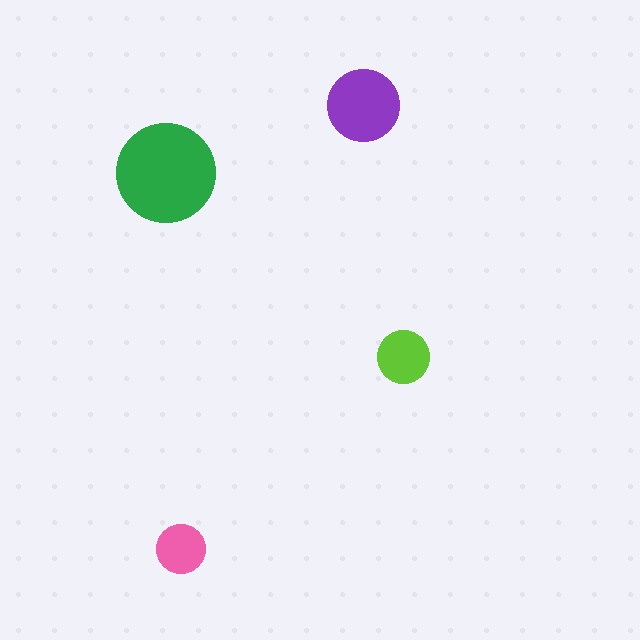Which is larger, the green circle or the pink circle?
The green one.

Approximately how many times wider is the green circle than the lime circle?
About 2 times wider.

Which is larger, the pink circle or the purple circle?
The purple one.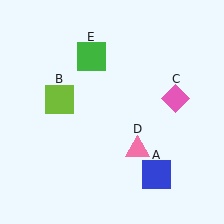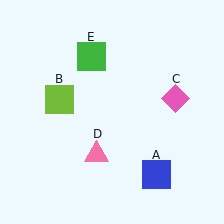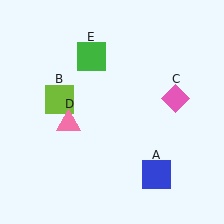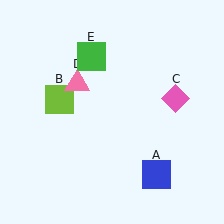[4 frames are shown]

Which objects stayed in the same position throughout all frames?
Blue square (object A) and lime square (object B) and pink diamond (object C) and green square (object E) remained stationary.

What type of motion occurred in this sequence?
The pink triangle (object D) rotated clockwise around the center of the scene.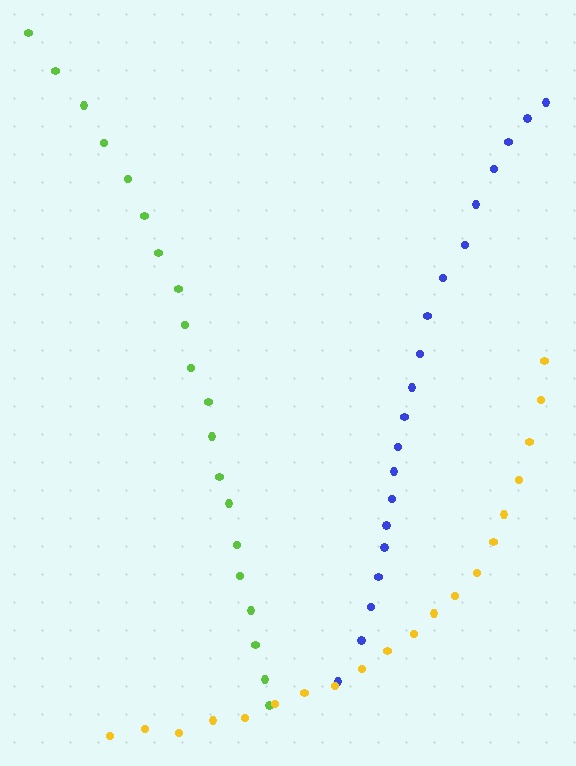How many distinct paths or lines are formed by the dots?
There are 3 distinct paths.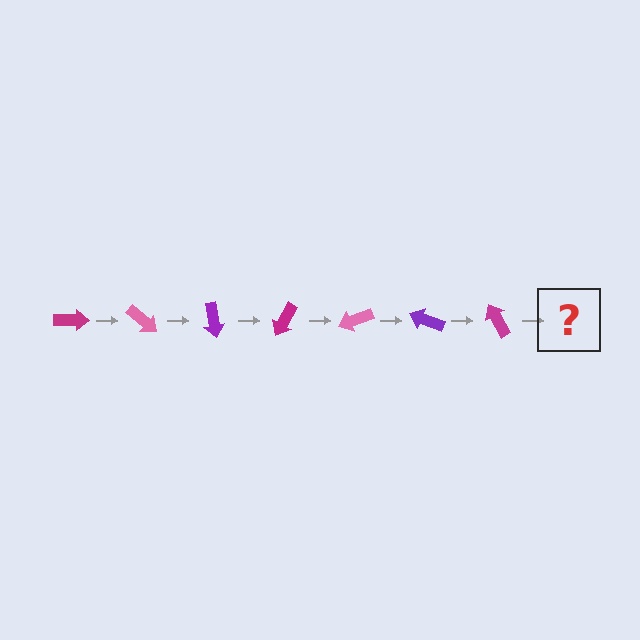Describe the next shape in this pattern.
It should be a pink arrow, rotated 280 degrees from the start.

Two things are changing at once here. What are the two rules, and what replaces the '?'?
The two rules are that it rotates 40 degrees each step and the color cycles through magenta, pink, and purple. The '?' should be a pink arrow, rotated 280 degrees from the start.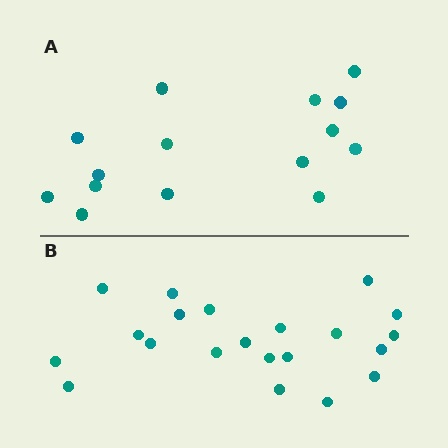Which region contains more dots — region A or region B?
Region B (the bottom region) has more dots.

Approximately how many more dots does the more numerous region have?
Region B has about 6 more dots than region A.